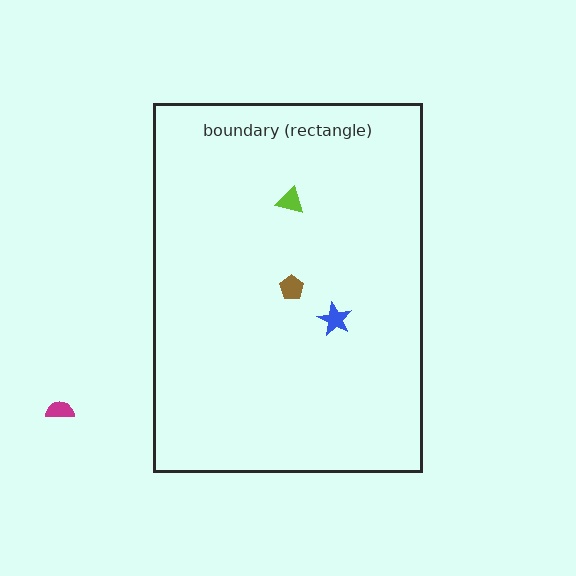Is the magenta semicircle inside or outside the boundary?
Outside.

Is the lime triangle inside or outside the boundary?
Inside.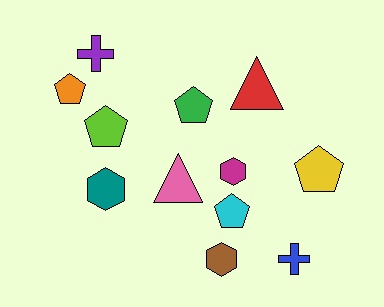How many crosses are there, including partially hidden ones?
There are 2 crosses.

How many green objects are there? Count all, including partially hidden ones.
There is 1 green object.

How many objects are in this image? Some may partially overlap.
There are 12 objects.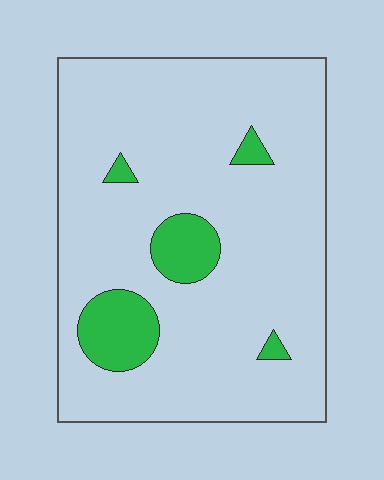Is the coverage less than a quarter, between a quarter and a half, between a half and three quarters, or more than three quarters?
Less than a quarter.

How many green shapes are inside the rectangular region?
5.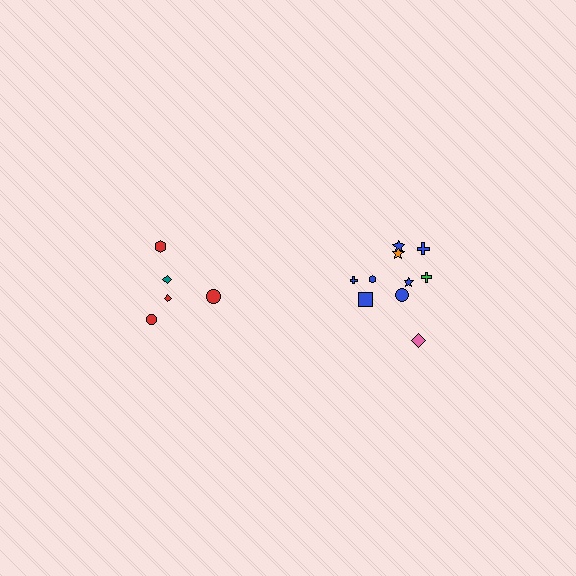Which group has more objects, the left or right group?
The right group.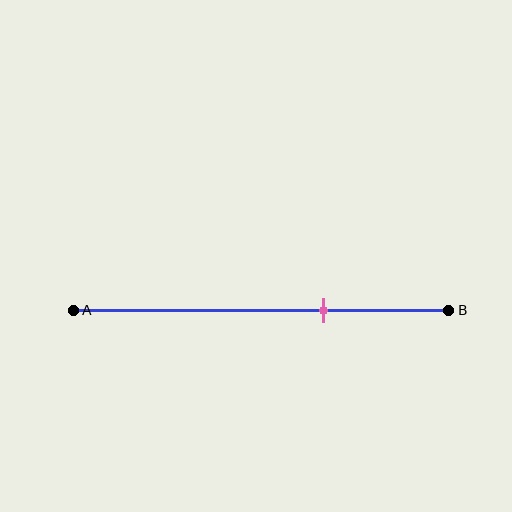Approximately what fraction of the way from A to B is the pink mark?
The pink mark is approximately 65% of the way from A to B.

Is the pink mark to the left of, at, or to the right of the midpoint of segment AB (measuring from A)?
The pink mark is to the right of the midpoint of segment AB.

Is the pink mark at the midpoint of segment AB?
No, the mark is at about 65% from A, not at the 50% midpoint.